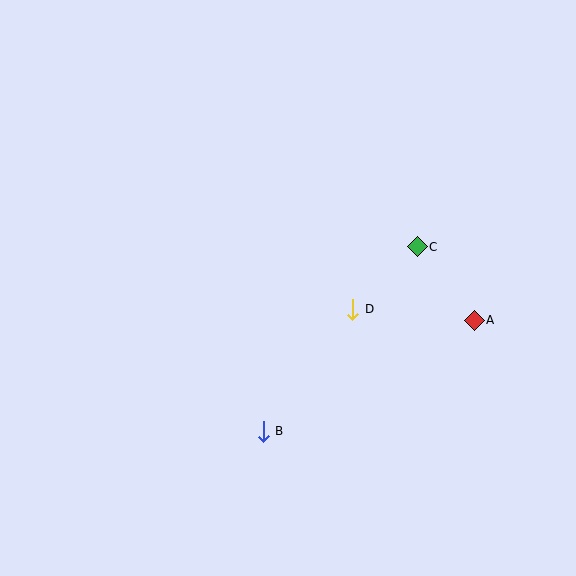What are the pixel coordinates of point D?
Point D is at (353, 309).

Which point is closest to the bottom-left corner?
Point B is closest to the bottom-left corner.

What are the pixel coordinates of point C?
Point C is at (417, 247).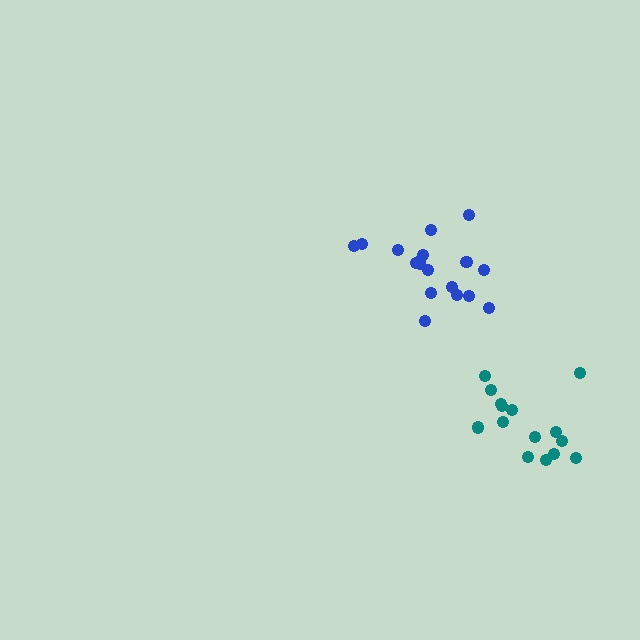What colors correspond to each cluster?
The clusters are colored: blue, teal.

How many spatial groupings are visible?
There are 2 spatial groupings.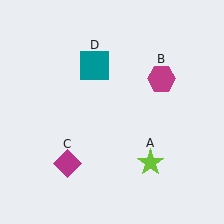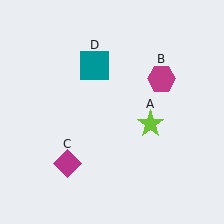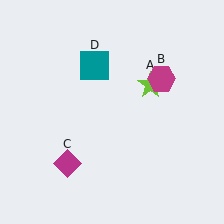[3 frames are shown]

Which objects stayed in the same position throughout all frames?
Magenta hexagon (object B) and magenta diamond (object C) and teal square (object D) remained stationary.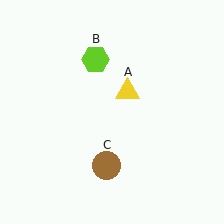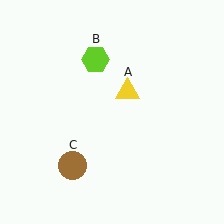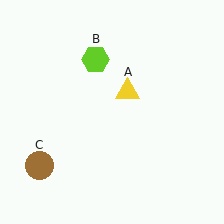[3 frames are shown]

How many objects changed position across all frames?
1 object changed position: brown circle (object C).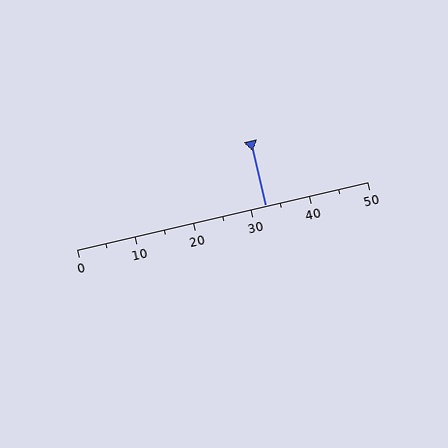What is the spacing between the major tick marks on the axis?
The major ticks are spaced 10 apart.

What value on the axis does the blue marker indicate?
The marker indicates approximately 32.5.